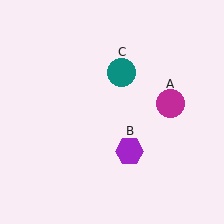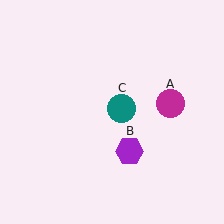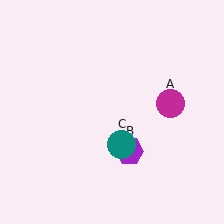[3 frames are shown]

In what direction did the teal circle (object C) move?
The teal circle (object C) moved down.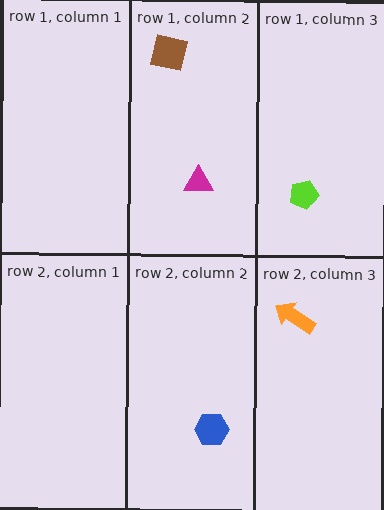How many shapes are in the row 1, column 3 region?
1.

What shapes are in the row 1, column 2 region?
The magenta triangle, the brown square.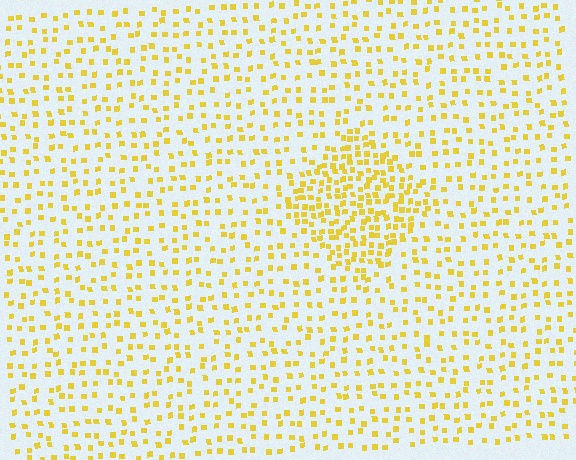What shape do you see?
I see a diamond.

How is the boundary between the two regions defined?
The boundary is defined by a change in element density (approximately 2.2x ratio). All elements are the same color, size, and shape.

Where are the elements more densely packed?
The elements are more densely packed inside the diamond boundary.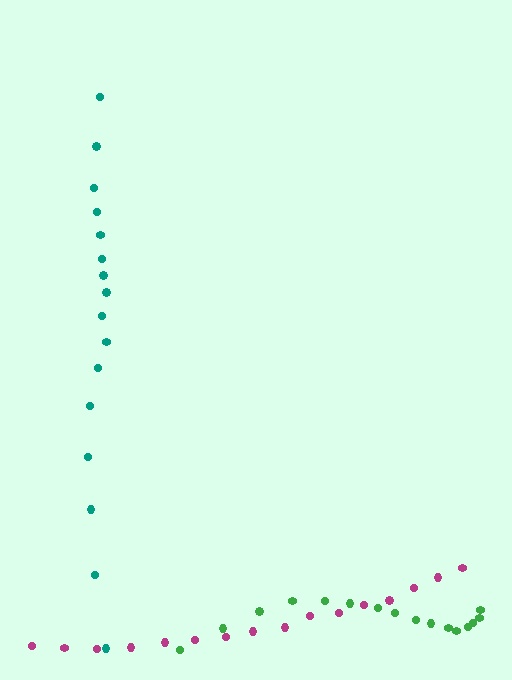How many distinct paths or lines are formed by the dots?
There are 3 distinct paths.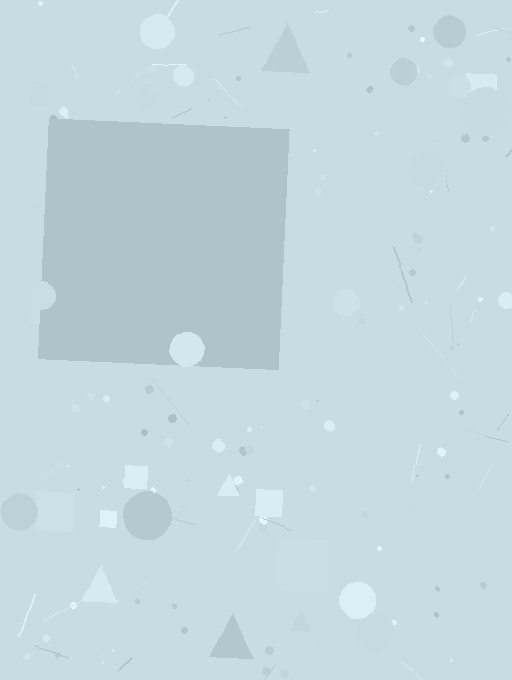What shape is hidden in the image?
A square is hidden in the image.